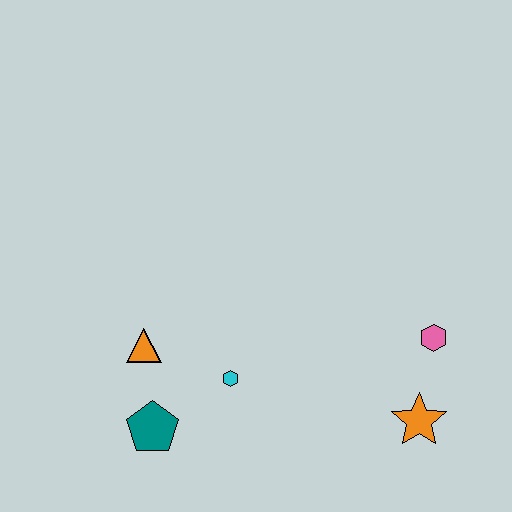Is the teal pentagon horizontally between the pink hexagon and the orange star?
No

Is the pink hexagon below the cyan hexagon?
No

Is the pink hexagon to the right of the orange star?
Yes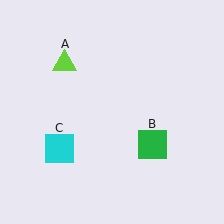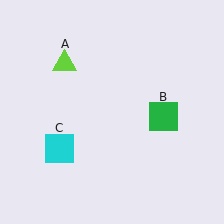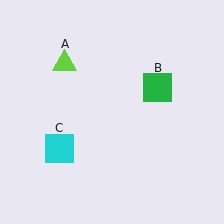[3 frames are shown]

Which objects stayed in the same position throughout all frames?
Lime triangle (object A) and cyan square (object C) remained stationary.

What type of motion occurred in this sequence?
The green square (object B) rotated counterclockwise around the center of the scene.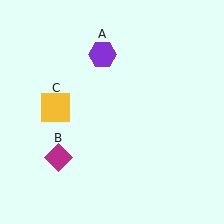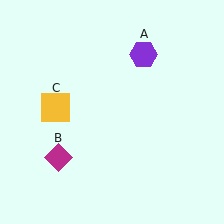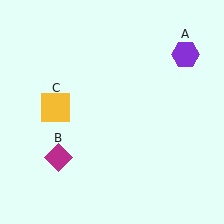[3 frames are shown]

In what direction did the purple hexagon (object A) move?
The purple hexagon (object A) moved right.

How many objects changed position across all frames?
1 object changed position: purple hexagon (object A).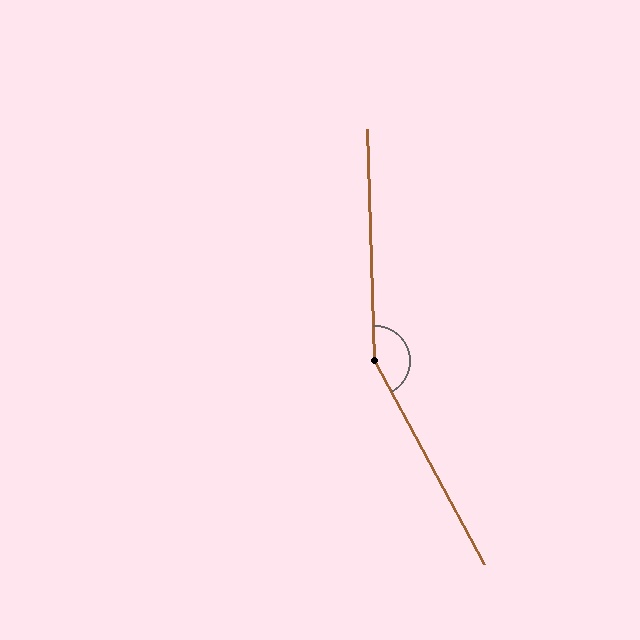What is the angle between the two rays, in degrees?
Approximately 154 degrees.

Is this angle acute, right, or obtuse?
It is obtuse.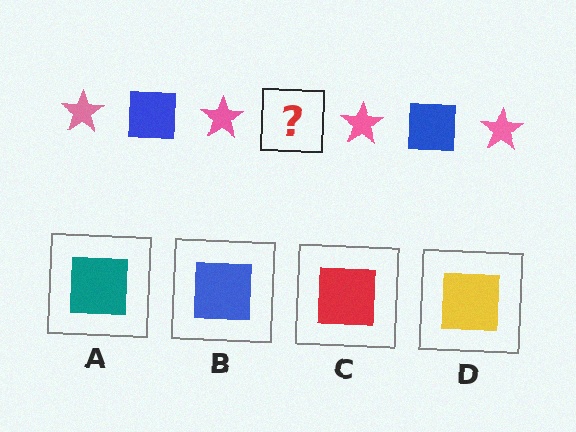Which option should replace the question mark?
Option B.